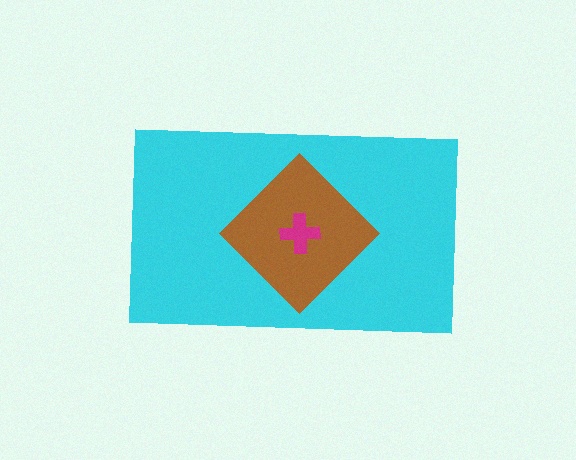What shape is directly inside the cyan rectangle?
The brown diamond.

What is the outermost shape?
The cyan rectangle.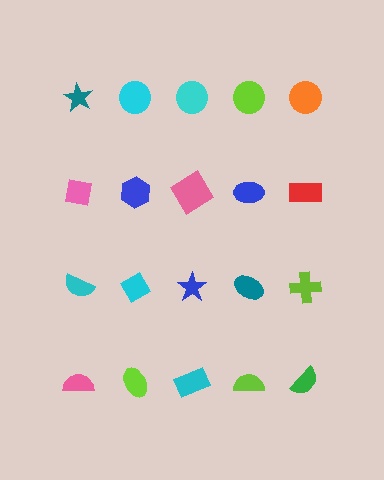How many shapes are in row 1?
5 shapes.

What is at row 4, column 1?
A pink semicircle.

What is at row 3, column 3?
A blue star.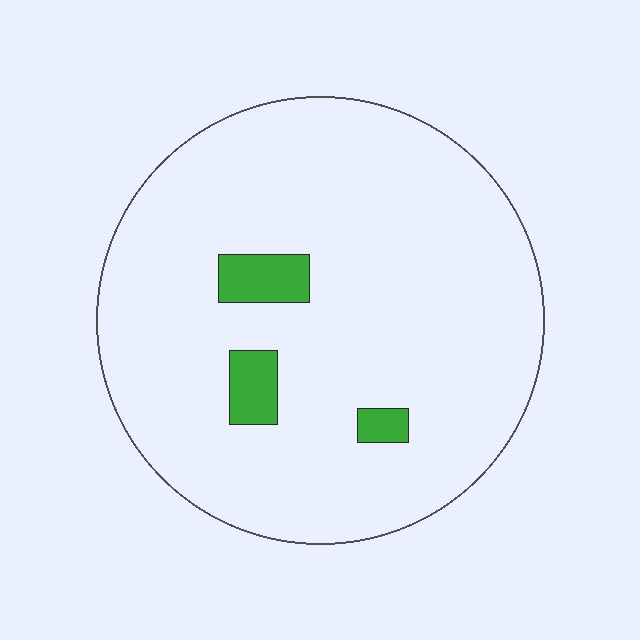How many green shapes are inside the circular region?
3.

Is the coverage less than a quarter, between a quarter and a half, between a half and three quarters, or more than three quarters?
Less than a quarter.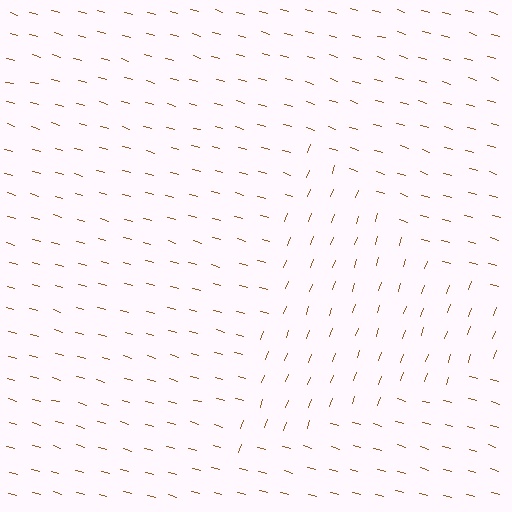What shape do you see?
I see a triangle.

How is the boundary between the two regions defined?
The boundary is defined purely by a change in line orientation (approximately 86 degrees difference). All lines are the same color and thickness.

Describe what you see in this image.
The image is filled with small brown line segments. A triangle region in the image has lines oriented differently from the surrounding lines, creating a visible texture boundary.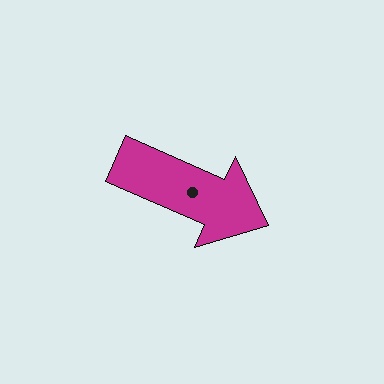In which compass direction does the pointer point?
Southeast.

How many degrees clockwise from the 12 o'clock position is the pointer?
Approximately 114 degrees.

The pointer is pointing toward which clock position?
Roughly 4 o'clock.